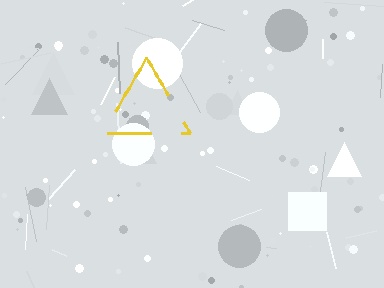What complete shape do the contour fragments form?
The contour fragments form a triangle.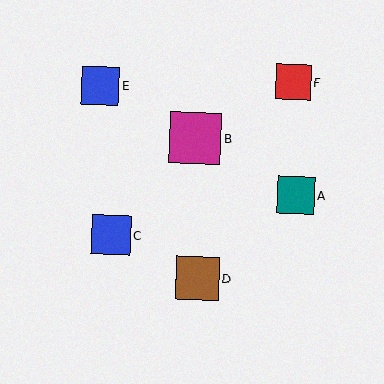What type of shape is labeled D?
Shape D is a brown square.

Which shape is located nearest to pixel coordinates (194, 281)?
The brown square (labeled D) at (197, 278) is nearest to that location.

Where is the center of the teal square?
The center of the teal square is at (296, 195).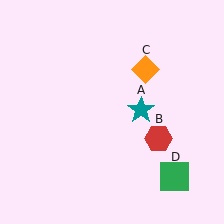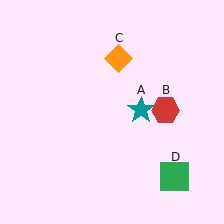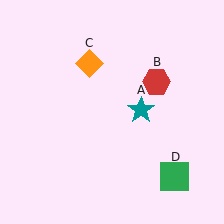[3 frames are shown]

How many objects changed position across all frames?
2 objects changed position: red hexagon (object B), orange diamond (object C).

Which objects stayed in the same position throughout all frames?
Teal star (object A) and green square (object D) remained stationary.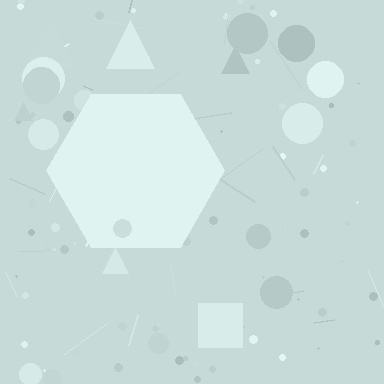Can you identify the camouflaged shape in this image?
The camouflaged shape is a hexagon.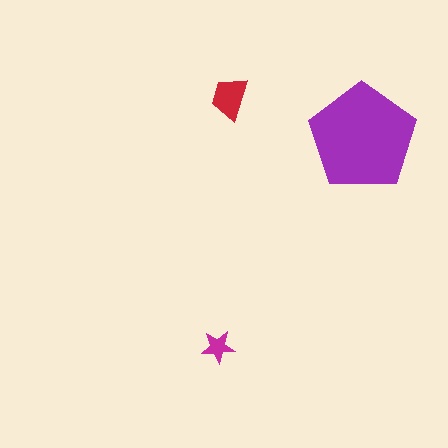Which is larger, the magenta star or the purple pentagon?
The purple pentagon.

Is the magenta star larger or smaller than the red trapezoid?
Smaller.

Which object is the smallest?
The magenta star.